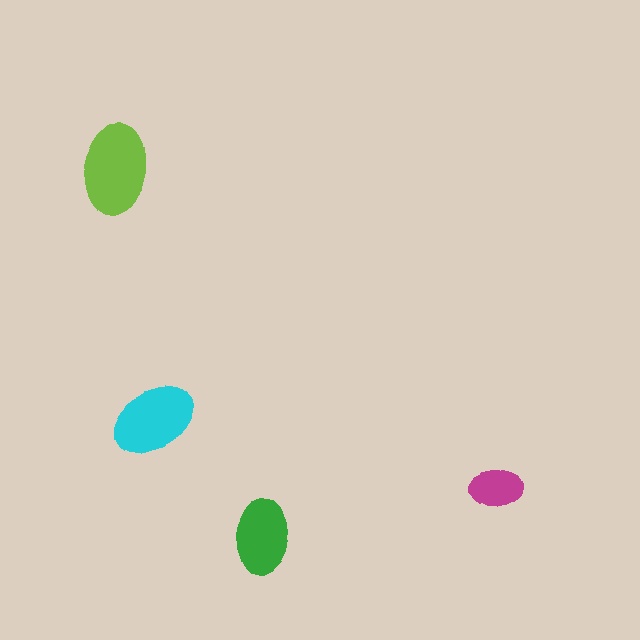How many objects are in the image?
There are 4 objects in the image.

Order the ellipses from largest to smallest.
the lime one, the cyan one, the green one, the magenta one.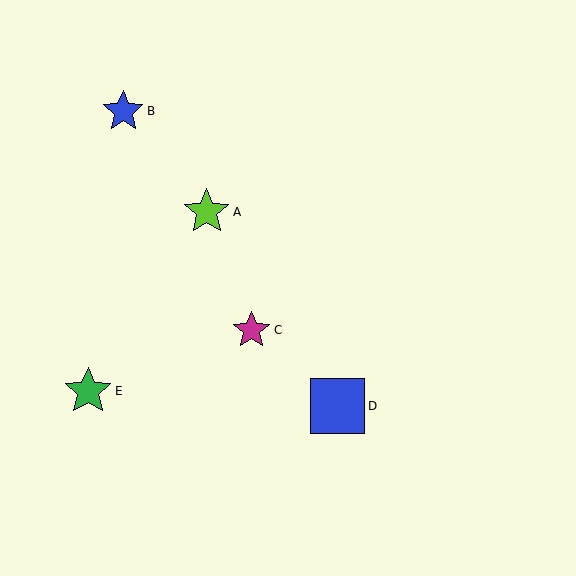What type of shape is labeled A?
Shape A is a lime star.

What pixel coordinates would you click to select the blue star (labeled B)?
Click at (123, 111) to select the blue star B.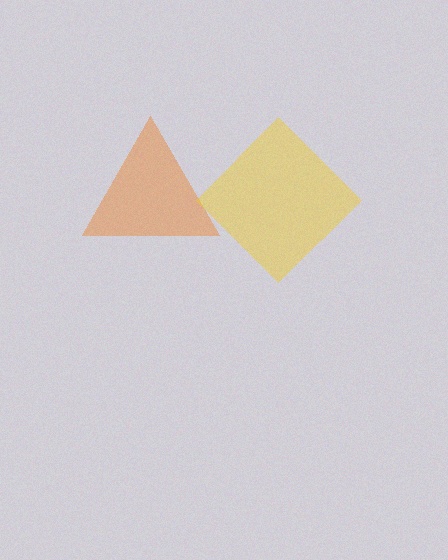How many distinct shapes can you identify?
There are 2 distinct shapes: an orange triangle, a yellow diamond.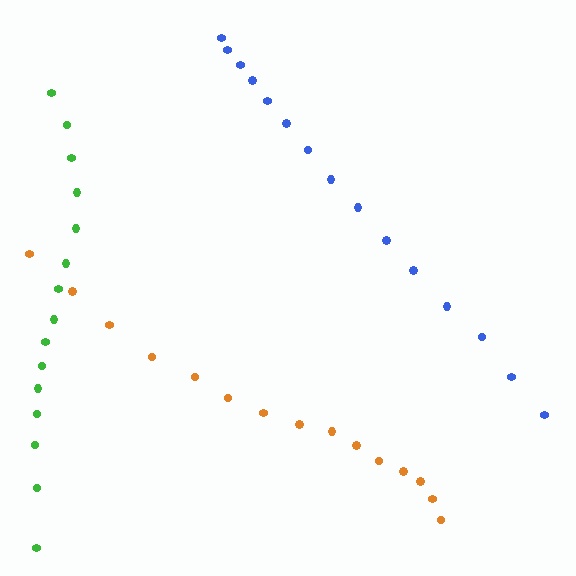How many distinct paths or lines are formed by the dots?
There are 3 distinct paths.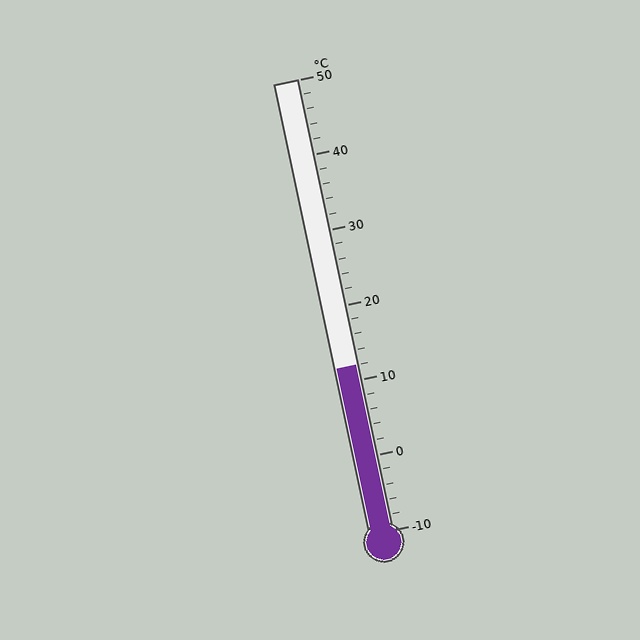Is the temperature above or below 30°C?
The temperature is below 30°C.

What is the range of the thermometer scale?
The thermometer scale ranges from -10°C to 50°C.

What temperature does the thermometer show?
The thermometer shows approximately 12°C.